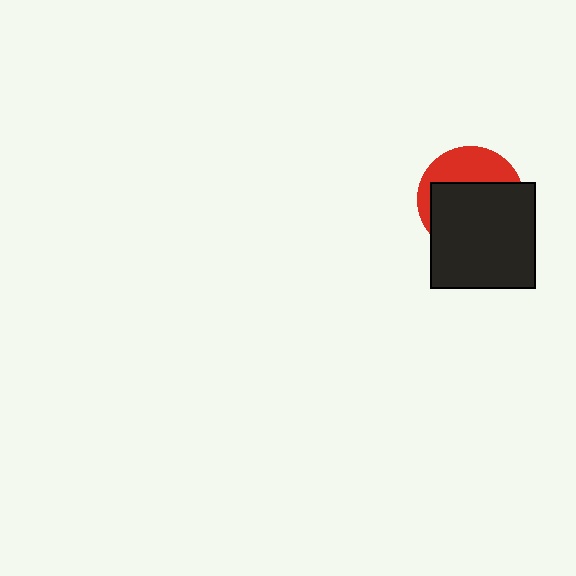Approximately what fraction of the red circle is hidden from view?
Roughly 65% of the red circle is hidden behind the black square.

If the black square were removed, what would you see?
You would see the complete red circle.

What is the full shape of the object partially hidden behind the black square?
The partially hidden object is a red circle.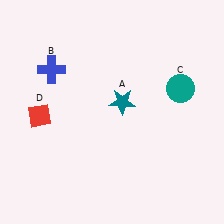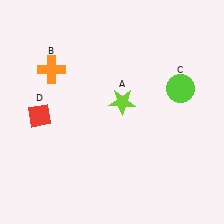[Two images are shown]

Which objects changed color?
A changed from teal to lime. B changed from blue to orange. C changed from teal to lime.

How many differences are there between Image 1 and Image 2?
There are 3 differences between the two images.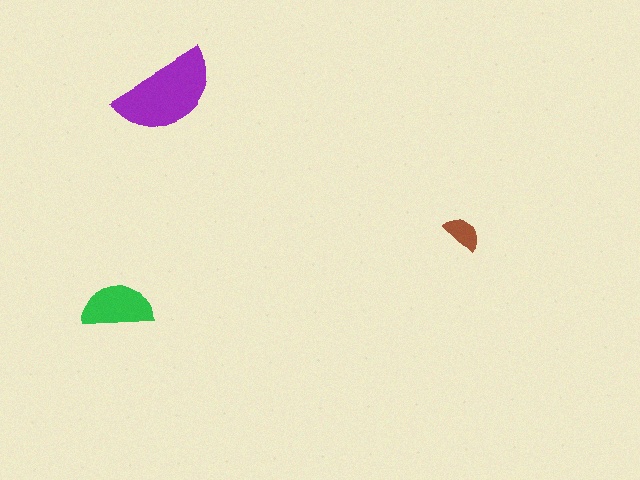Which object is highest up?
The purple semicircle is topmost.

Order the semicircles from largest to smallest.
the purple one, the green one, the brown one.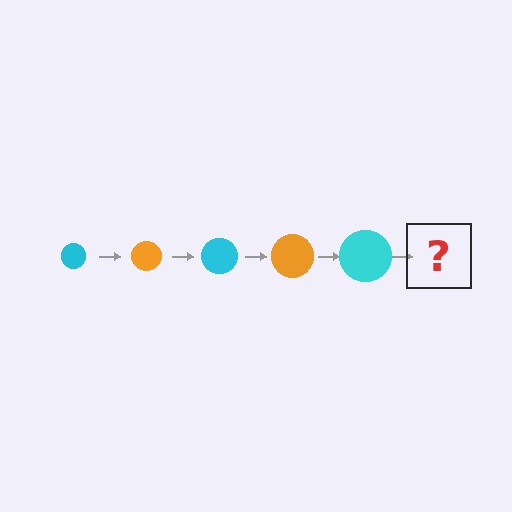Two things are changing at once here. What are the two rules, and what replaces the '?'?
The two rules are that the circle grows larger each step and the color cycles through cyan and orange. The '?' should be an orange circle, larger than the previous one.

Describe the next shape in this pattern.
It should be an orange circle, larger than the previous one.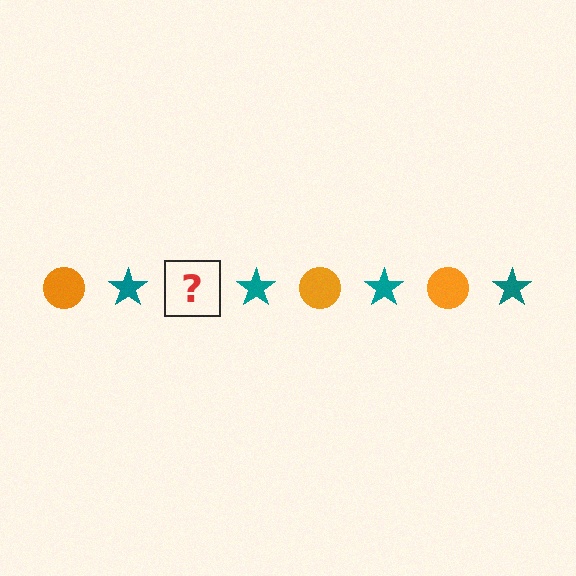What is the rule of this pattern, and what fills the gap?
The rule is that the pattern alternates between orange circle and teal star. The gap should be filled with an orange circle.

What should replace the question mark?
The question mark should be replaced with an orange circle.